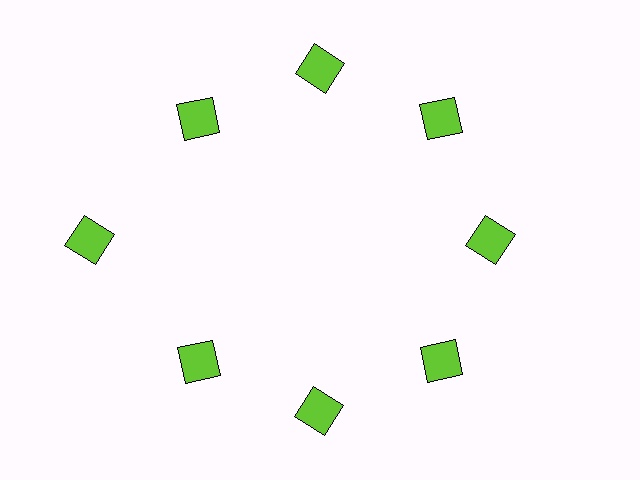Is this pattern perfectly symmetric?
No. The 8 lime squares are arranged in a ring, but one element near the 9 o'clock position is pushed outward from the center, breaking the 8-fold rotational symmetry.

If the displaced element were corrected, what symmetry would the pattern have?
It would have 8-fold rotational symmetry — the pattern would map onto itself every 45 degrees.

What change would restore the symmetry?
The symmetry would be restored by moving it inward, back onto the ring so that all 8 squares sit at equal angles and equal distance from the center.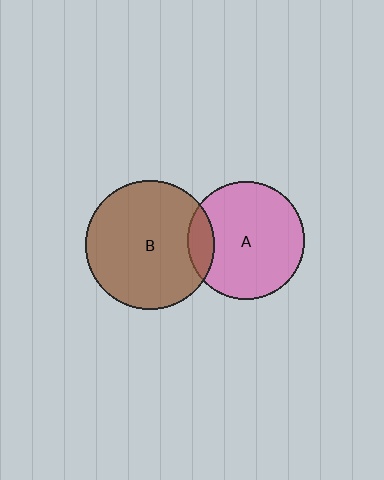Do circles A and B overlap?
Yes.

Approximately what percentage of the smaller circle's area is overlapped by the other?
Approximately 15%.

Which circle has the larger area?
Circle B (brown).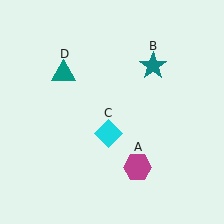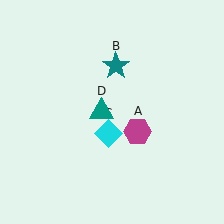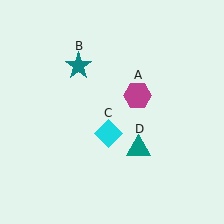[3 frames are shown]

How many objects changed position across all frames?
3 objects changed position: magenta hexagon (object A), teal star (object B), teal triangle (object D).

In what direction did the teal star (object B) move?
The teal star (object B) moved left.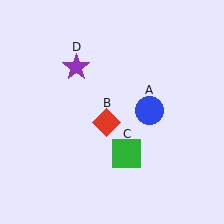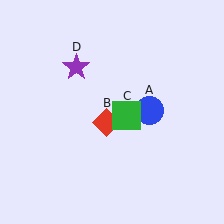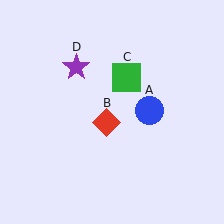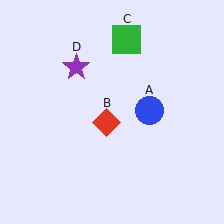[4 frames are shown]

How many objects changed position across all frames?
1 object changed position: green square (object C).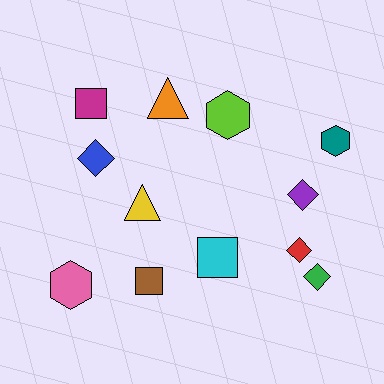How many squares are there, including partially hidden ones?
There are 3 squares.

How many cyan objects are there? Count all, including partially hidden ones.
There is 1 cyan object.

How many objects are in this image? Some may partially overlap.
There are 12 objects.